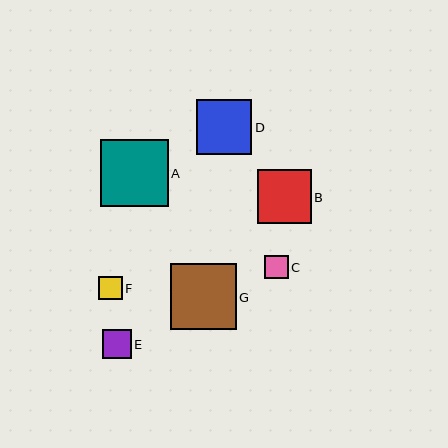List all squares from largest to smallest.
From largest to smallest: A, G, D, B, E, C, F.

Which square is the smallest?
Square F is the smallest with a size of approximately 24 pixels.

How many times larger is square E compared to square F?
Square E is approximately 1.2 times the size of square F.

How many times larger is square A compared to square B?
Square A is approximately 1.2 times the size of square B.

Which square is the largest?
Square A is the largest with a size of approximately 67 pixels.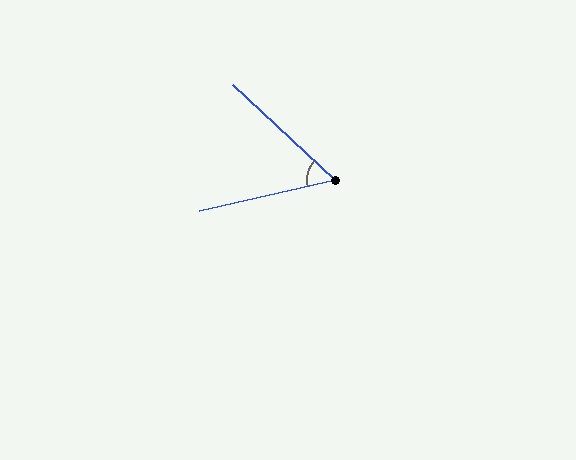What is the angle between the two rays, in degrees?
Approximately 56 degrees.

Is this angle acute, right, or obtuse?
It is acute.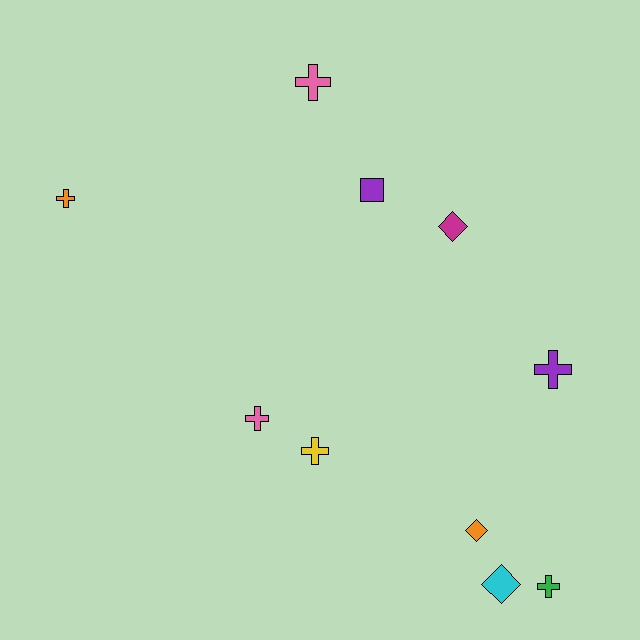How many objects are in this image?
There are 10 objects.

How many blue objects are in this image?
There are no blue objects.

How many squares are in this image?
There is 1 square.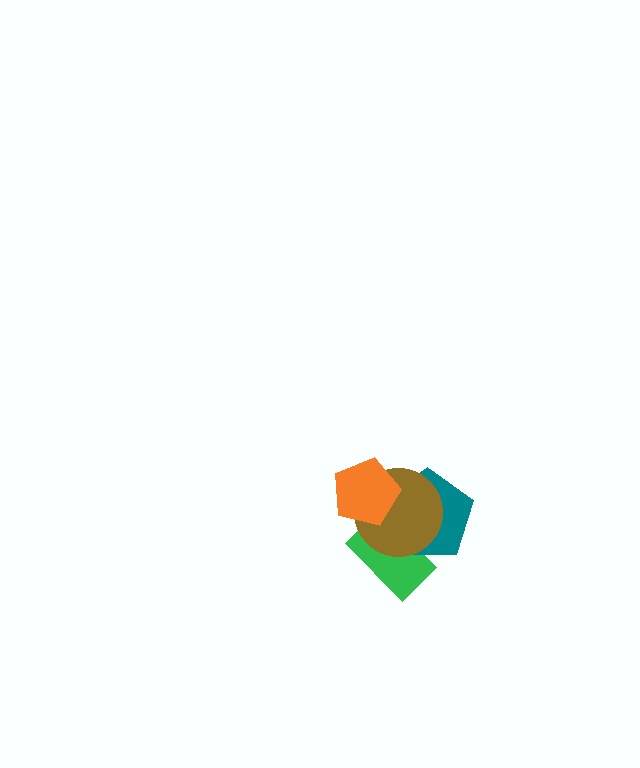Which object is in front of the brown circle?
The orange pentagon is in front of the brown circle.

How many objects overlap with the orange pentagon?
3 objects overlap with the orange pentagon.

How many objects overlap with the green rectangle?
3 objects overlap with the green rectangle.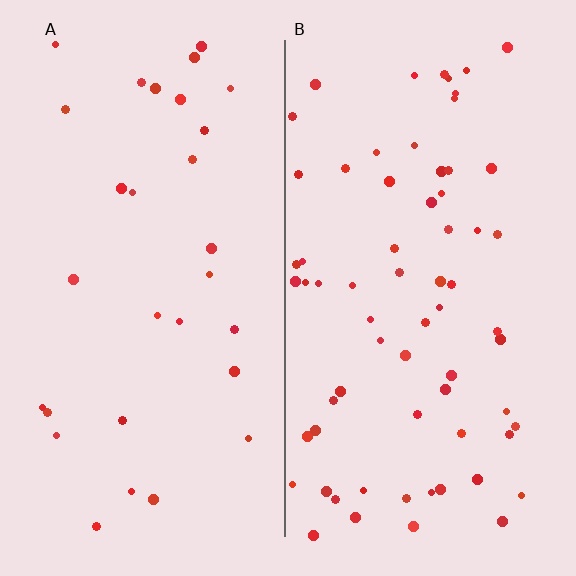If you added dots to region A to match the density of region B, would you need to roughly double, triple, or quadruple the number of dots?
Approximately double.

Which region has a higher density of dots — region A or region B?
B (the right).